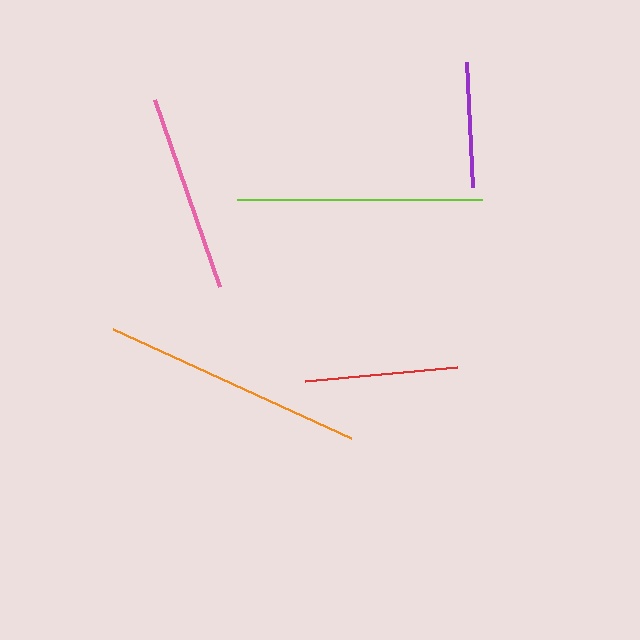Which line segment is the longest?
The orange line is the longest at approximately 261 pixels.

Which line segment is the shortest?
The purple line is the shortest at approximately 125 pixels.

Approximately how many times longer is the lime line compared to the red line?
The lime line is approximately 1.6 times the length of the red line.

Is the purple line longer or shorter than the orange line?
The orange line is longer than the purple line.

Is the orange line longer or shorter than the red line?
The orange line is longer than the red line.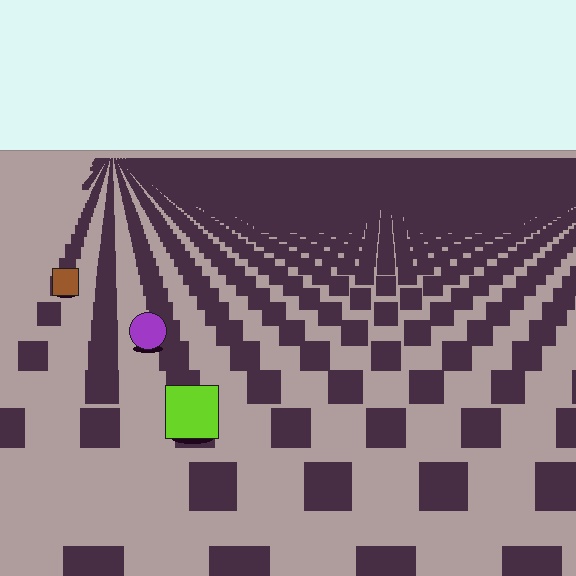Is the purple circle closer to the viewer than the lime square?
No. The lime square is closer — you can tell from the texture gradient: the ground texture is coarser near it.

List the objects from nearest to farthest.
From nearest to farthest: the lime square, the purple circle, the brown square.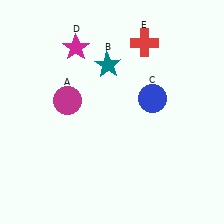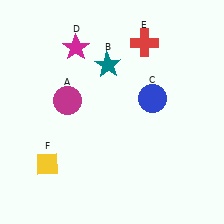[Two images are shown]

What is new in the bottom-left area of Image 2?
A yellow diamond (F) was added in the bottom-left area of Image 2.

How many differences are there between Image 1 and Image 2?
There is 1 difference between the two images.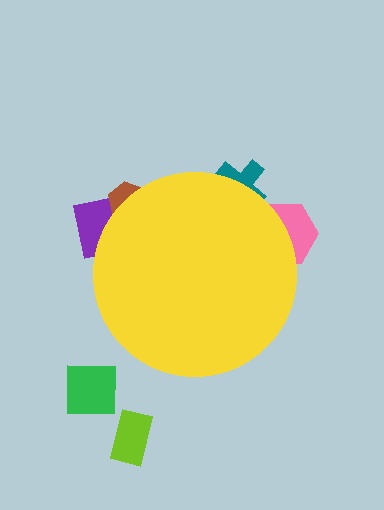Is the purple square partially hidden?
Yes, the purple square is partially hidden behind the yellow circle.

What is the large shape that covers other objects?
A yellow circle.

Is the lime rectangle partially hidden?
No, the lime rectangle is fully visible.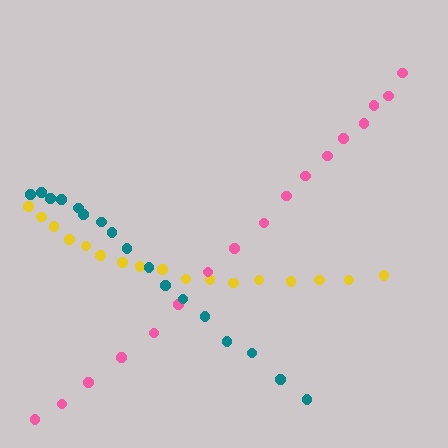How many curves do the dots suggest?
There are 3 distinct paths.